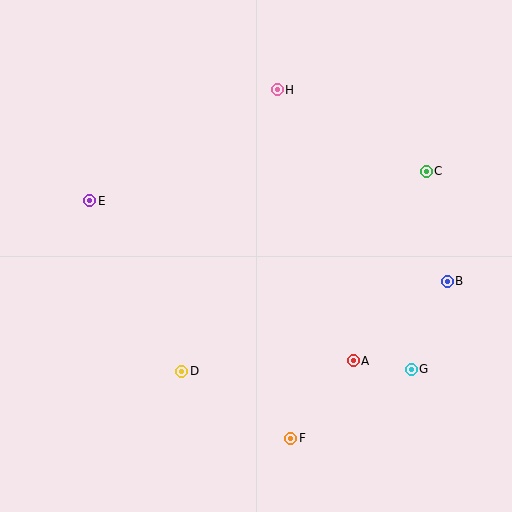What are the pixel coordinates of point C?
Point C is at (426, 171).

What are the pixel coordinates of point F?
Point F is at (291, 438).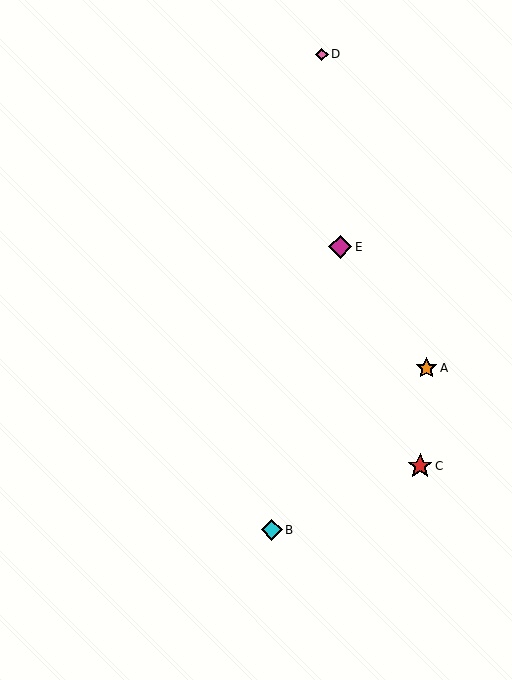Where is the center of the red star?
The center of the red star is at (420, 466).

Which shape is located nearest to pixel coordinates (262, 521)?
The cyan diamond (labeled B) at (272, 530) is nearest to that location.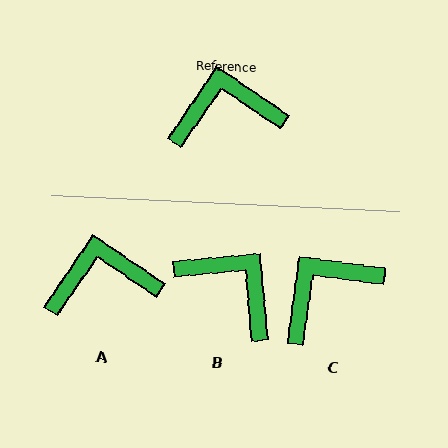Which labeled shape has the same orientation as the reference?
A.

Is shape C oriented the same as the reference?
No, it is off by about 26 degrees.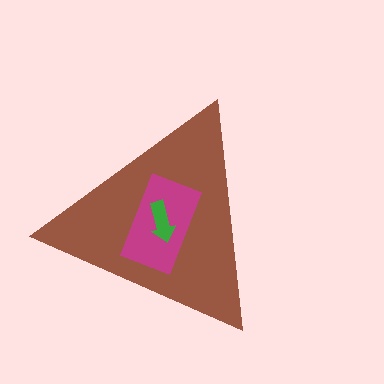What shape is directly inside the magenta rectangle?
The green arrow.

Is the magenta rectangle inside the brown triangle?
Yes.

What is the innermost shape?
The green arrow.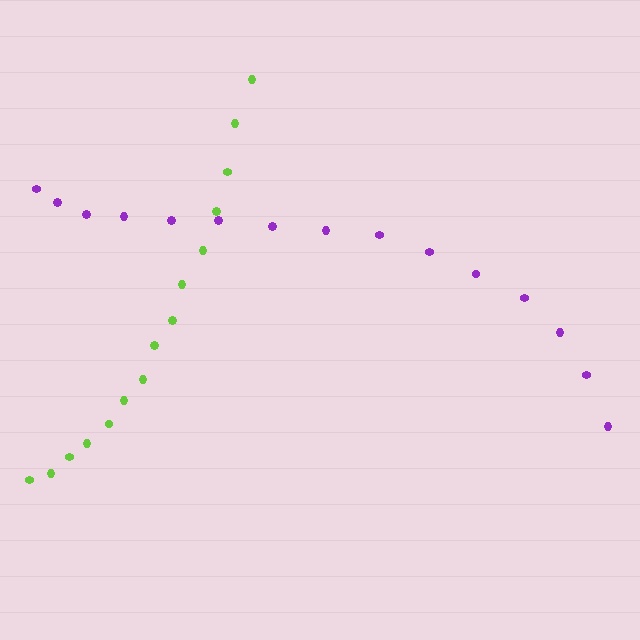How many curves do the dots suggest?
There are 2 distinct paths.